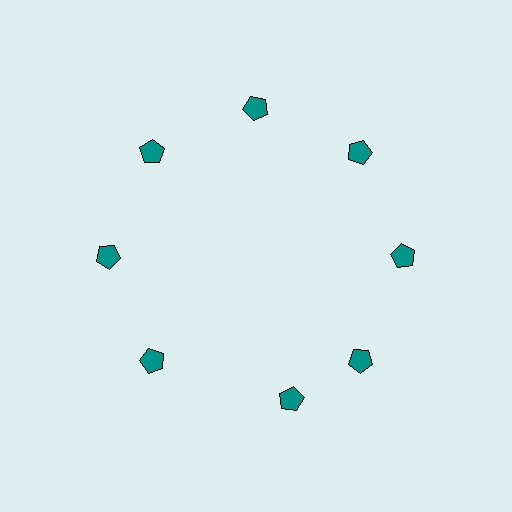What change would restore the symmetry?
The symmetry would be restored by rotating it back into even spacing with its neighbors so that all 8 pentagons sit at equal angles and equal distance from the center.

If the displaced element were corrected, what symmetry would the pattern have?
It would have 8-fold rotational symmetry — the pattern would map onto itself every 45 degrees.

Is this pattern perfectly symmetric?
No. The 8 teal pentagons are arranged in a ring, but one element near the 6 o'clock position is rotated out of alignment along the ring, breaking the 8-fold rotational symmetry.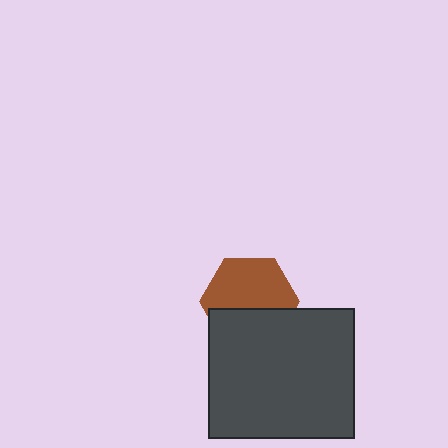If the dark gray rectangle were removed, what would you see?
You would see the complete brown hexagon.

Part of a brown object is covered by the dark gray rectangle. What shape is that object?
It is a hexagon.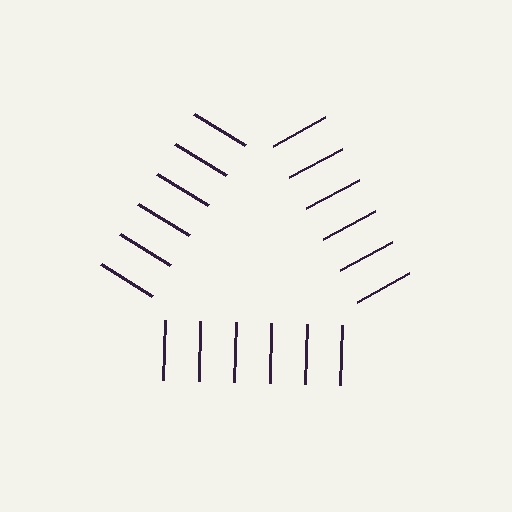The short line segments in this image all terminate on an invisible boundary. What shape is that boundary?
An illusory triangle — the line segments terminate on its edges but no continuous stroke is drawn.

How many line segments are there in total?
18 — 6 along each of the 3 edges.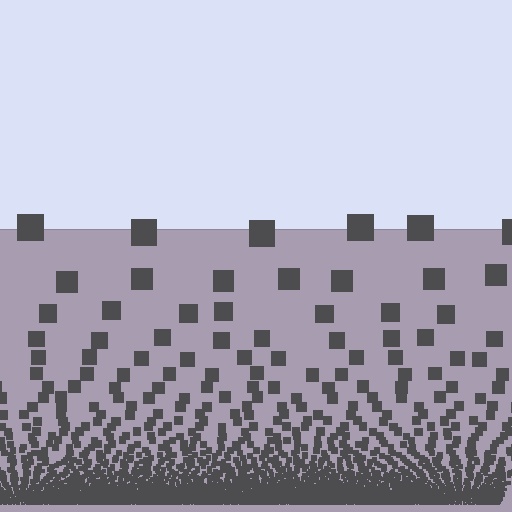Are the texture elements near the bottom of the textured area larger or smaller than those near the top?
Smaller. The gradient is inverted — elements near the bottom are smaller and denser.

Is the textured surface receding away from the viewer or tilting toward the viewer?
The surface appears to tilt toward the viewer. Texture elements get larger and sparser toward the top.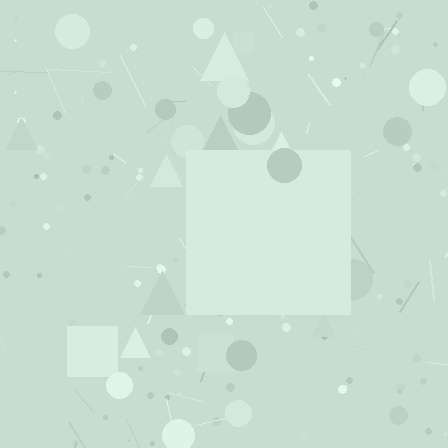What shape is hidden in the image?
A square is hidden in the image.